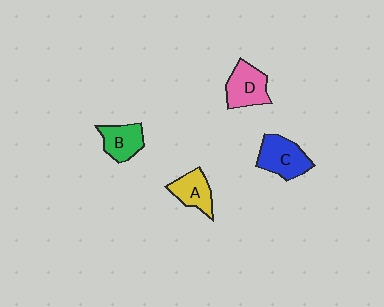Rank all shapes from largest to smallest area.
From largest to smallest: C (blue), D (pink), B (green), A (yellow).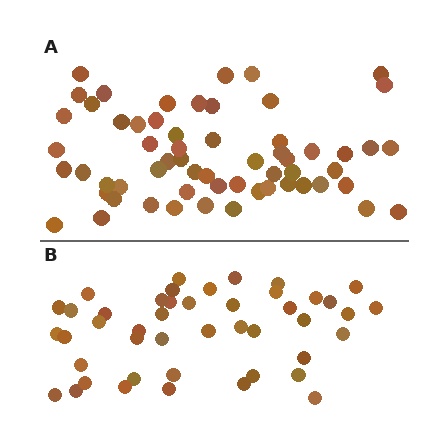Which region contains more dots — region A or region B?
Region A (the top region) has more dots.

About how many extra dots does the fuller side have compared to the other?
Region A has approximately 15 more dots than region B.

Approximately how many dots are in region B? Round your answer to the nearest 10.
About 40 dots. (The exact count is 45, which rounds to 40.)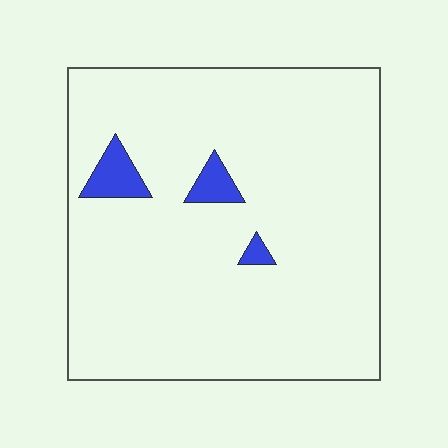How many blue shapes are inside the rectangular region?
3.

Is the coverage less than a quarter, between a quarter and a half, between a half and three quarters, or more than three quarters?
Less than a quarter.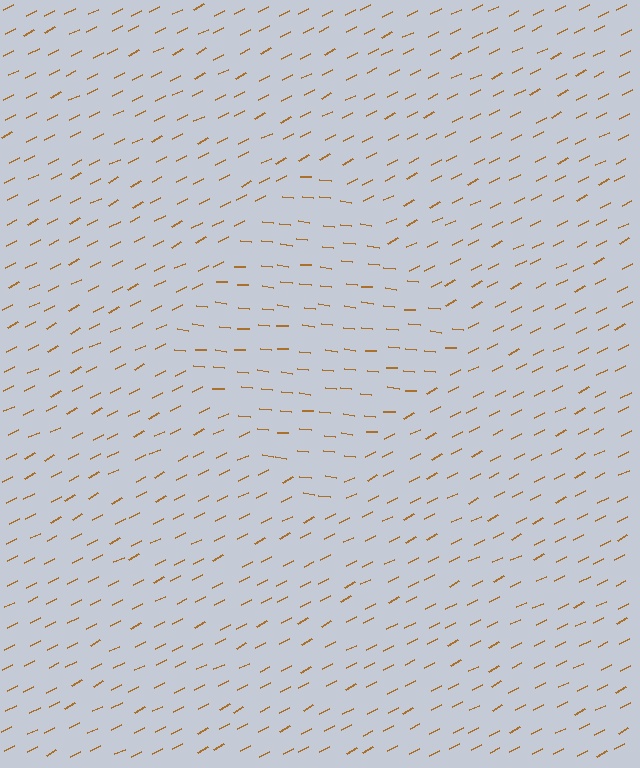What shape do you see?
I see a diamond.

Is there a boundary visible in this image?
Yes, there is a texture boundary formed by a change in line orientation.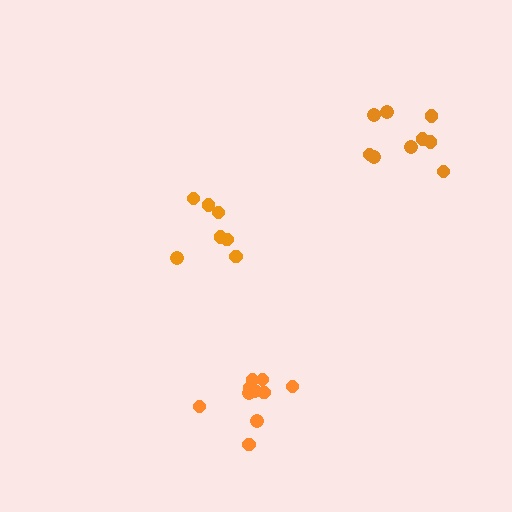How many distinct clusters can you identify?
There are 3 distinct clusters.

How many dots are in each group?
Group 1: 7 dots, Group 2: 10 dots, Group 3: 9 dots (26 total).